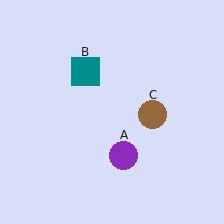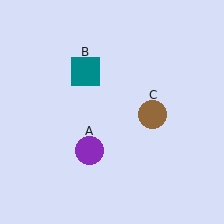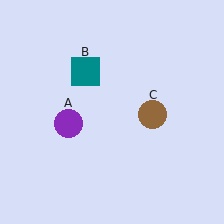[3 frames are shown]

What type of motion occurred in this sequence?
The purple circle (object A) rotated clockwise around the center of the scene.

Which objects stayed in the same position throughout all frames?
Teal square (object B) and brown circle (object C) remained stationary.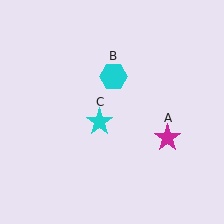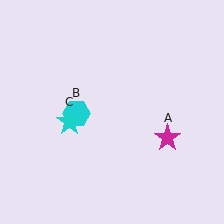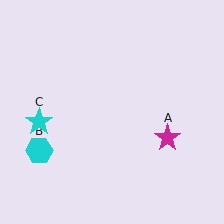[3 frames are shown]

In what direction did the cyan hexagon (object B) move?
The cyan hexagon (object B) moved down and to the left.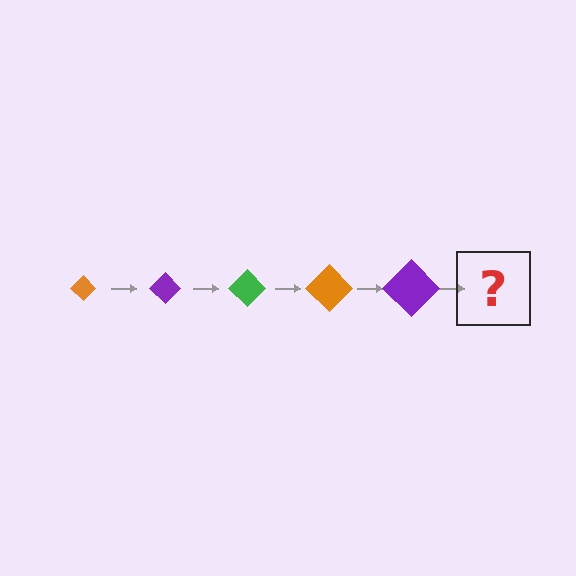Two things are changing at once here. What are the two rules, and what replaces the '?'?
The two rules are that the diamond grows larger each step and the color cycles through orange, purple, and green. The '?' should be a green diamond, larger than the previous one.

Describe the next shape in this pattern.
It should be a green diamond, larger than the previous one.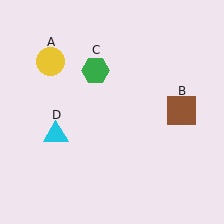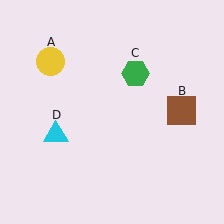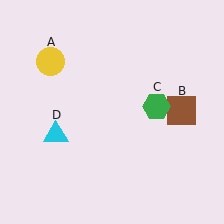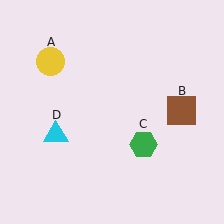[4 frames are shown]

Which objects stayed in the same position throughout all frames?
Yellow circle (object A) and brown square (object B) and cyan triangle (object D) remained stationary.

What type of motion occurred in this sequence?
The green hexagon (object C) rotated clockwise around the center of the scene.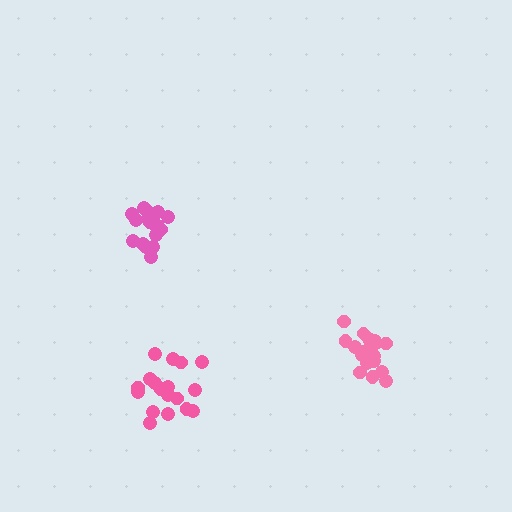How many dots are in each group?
Group 1: 17 dots, Group 2: 17 dots, Group 3: 18 dots (52 total).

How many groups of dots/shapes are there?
There are 3 groups.